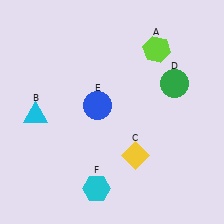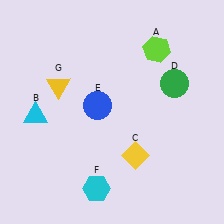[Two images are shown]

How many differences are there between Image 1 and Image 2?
There is 1 difference between the two images.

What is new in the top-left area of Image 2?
A yellow triangle (G) was added in the top-left area of Image 2.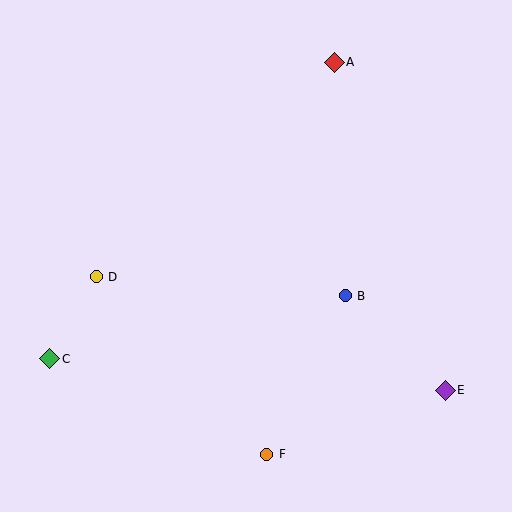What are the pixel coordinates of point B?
Point B is at (345, 296).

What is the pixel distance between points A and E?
The distance between A and E is 346 pixels.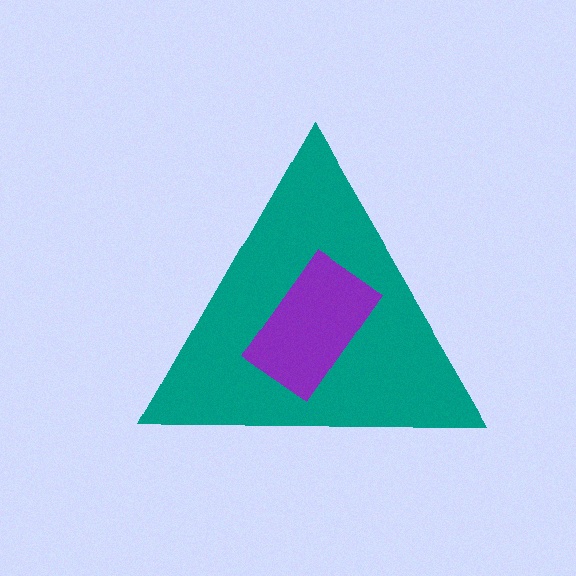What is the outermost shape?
The teal triangle.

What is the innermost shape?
The purple rectangle.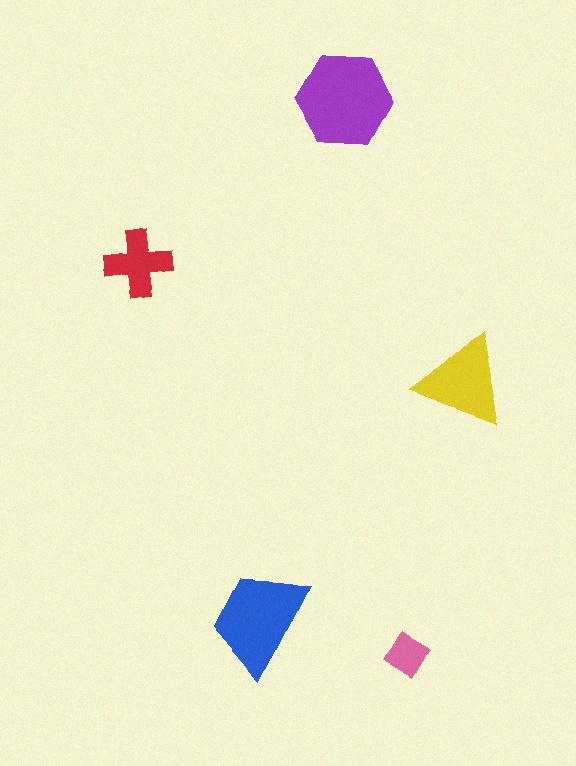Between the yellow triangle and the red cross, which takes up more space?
The yellow triangle.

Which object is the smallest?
The pink diamond.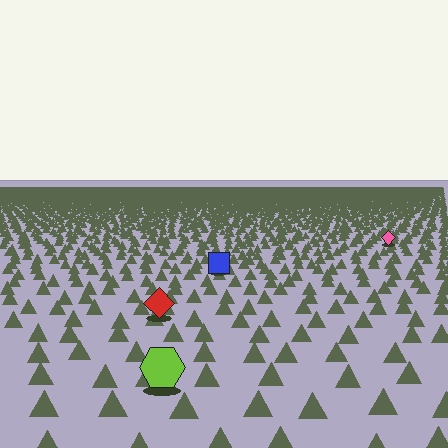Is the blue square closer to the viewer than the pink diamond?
Yes. The blue square is closer — you can tell from the texture gradient: the ground texture is coarser near it.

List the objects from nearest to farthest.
From nearest to farthest: the lime hexagon, the red diamond, the blue square, the pink diamond.